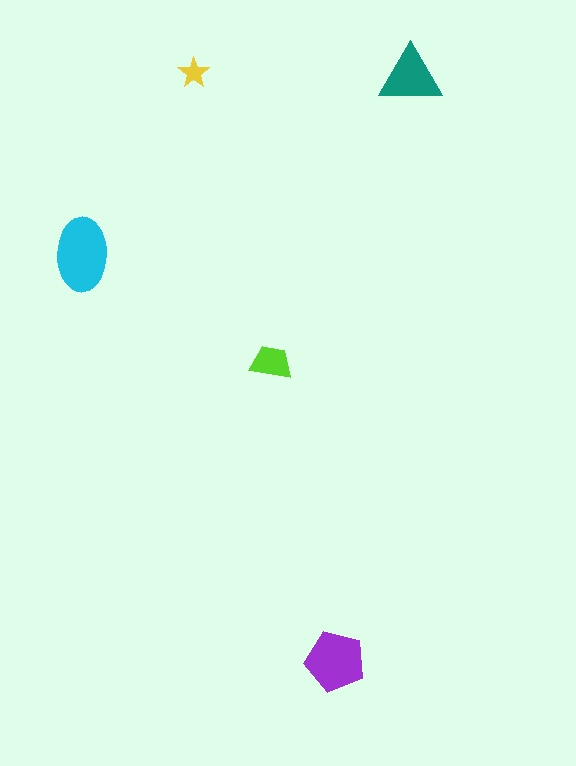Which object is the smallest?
The yellow star.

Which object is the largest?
The cyan ellipse.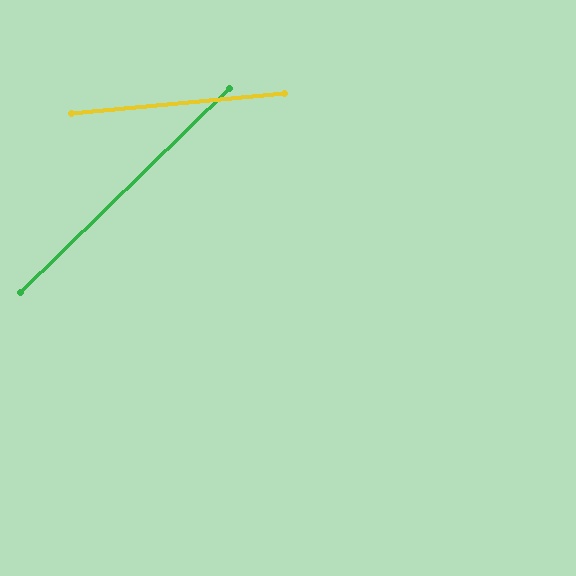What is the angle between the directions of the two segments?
Approximately 39 degrees.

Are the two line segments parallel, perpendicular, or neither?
Neither parallel nor perpendicular — they differ by about 39°.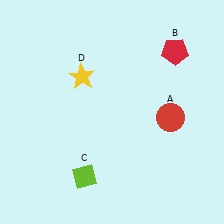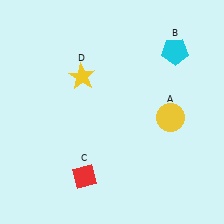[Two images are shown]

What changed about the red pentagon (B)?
In Image 1, B is red. In Image 2, it changed to cyan.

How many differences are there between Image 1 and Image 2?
There are 3 differences between the two images.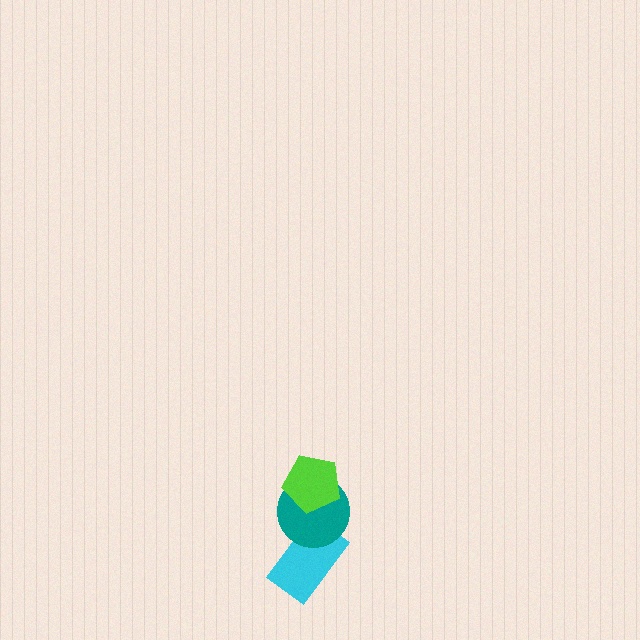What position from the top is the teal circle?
The teal circle is 2nd from the top.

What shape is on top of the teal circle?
The lime pentagon is on top of the teal circle.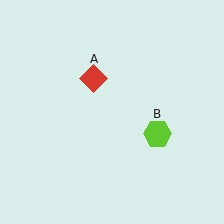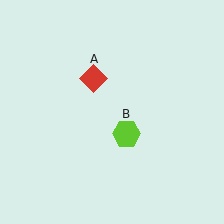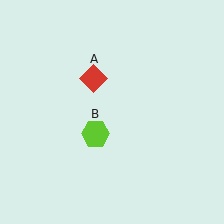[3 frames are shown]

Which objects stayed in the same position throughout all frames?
Red diamond (object A) remained stationary.